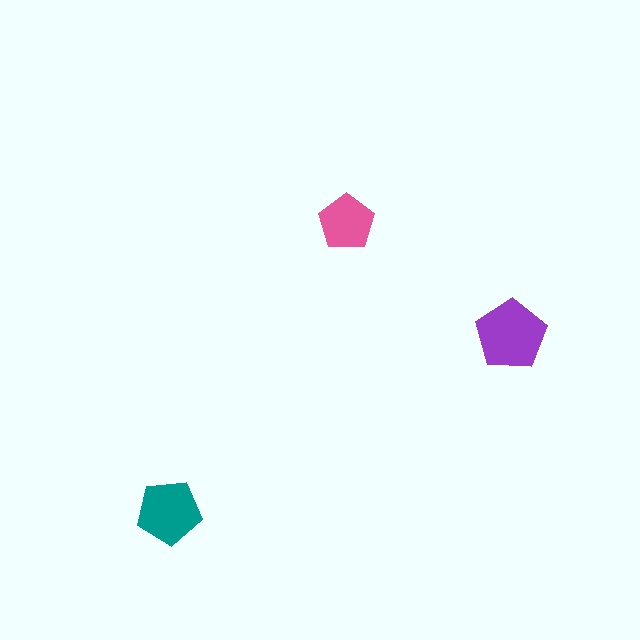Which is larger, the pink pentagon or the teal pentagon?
The teal one.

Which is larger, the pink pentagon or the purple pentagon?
The purple one.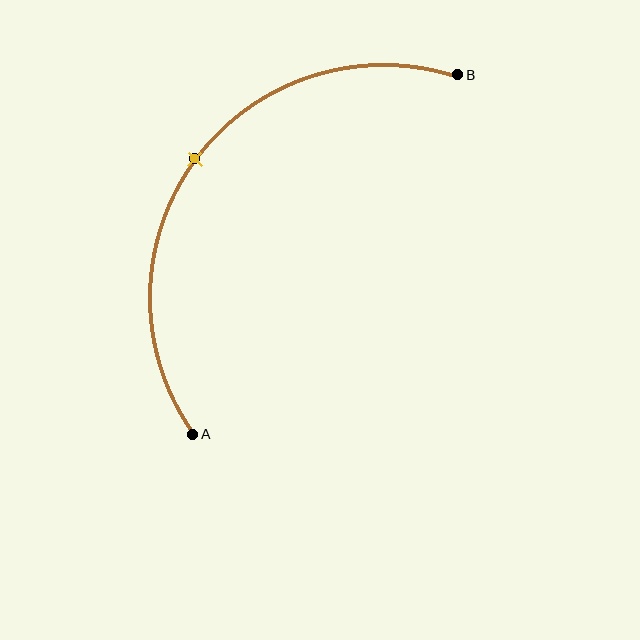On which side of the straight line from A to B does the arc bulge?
The arc bulges above and to the left of the straight line connecting A and B.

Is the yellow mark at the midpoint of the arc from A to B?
Yes. The yellow mark lies on the arc at equal arc-length from both A and B — it is the arc midpoint.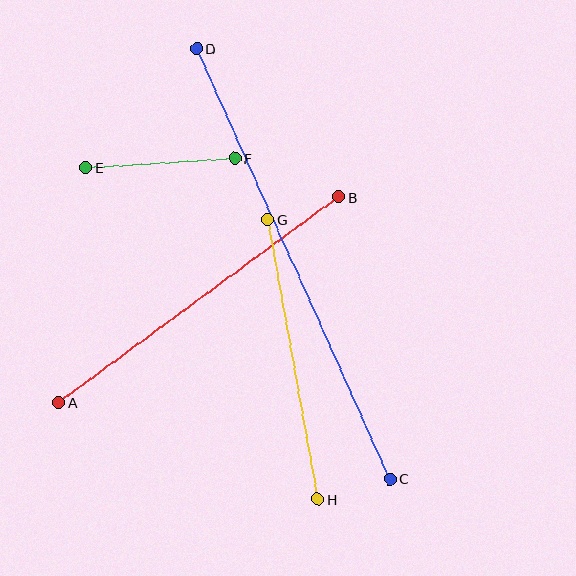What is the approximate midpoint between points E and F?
The midpoint is at approximately (160, 163) pixels.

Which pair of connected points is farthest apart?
Points C and D are farthest apart.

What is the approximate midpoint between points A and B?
The midpoint is at approximately (199, 300) pixels.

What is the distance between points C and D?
The distance is approximately 472 pixels.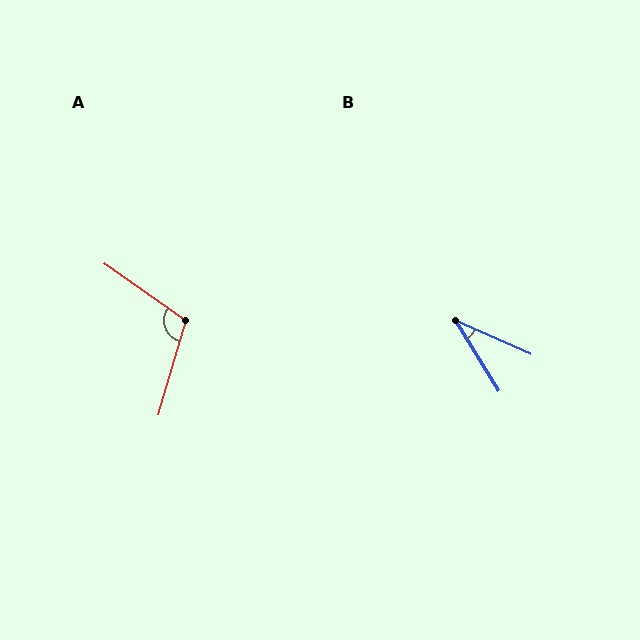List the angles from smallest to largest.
B (34°), A (109°).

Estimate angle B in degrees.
Approximately 34 degrees.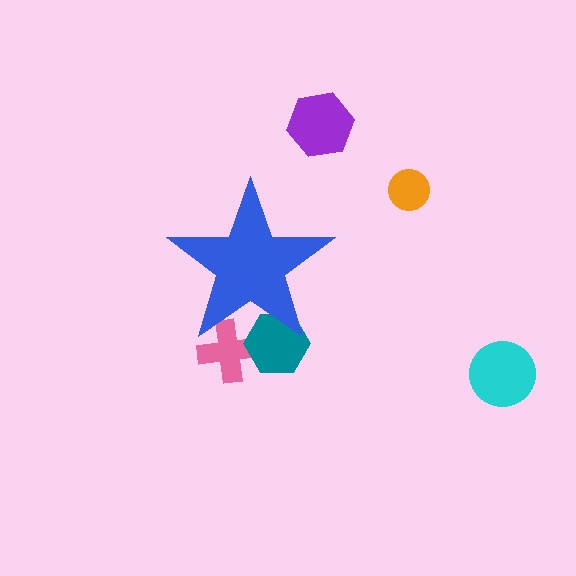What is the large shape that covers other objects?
A blue star.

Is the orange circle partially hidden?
No, the orange circle is fully visible.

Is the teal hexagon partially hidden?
Yes, the teal hexagon is partially hidden behind the blue star.